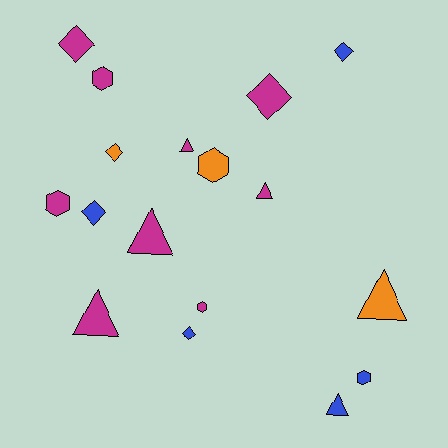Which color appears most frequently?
Magenta, with 9 objects.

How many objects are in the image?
There are 17 objects.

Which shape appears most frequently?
Diamond, with 6 objects.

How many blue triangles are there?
There is 1 blue triangle.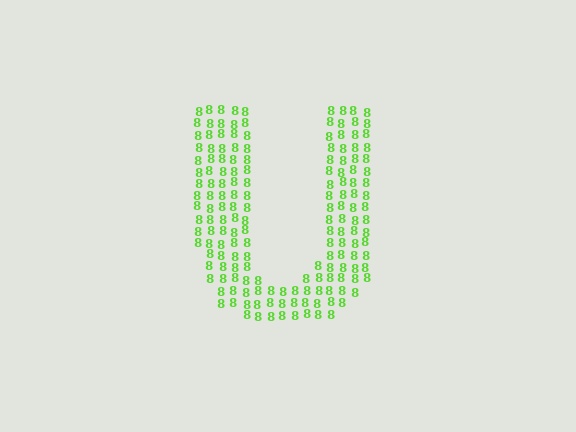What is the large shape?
The large shape is the letter U.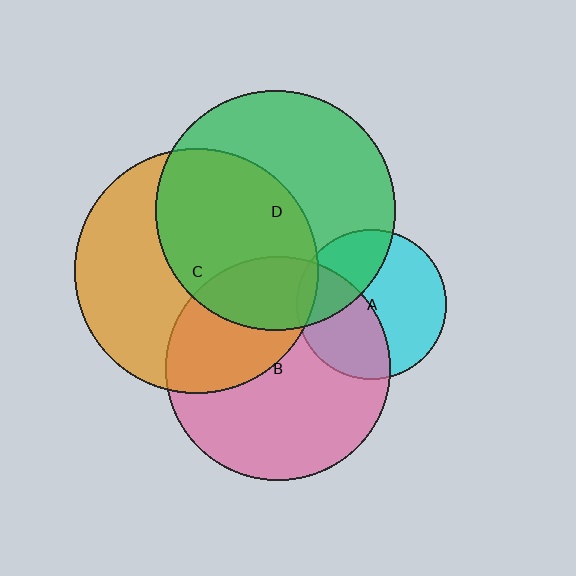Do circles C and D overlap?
Yes.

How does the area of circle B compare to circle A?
Approximately 2.3 times.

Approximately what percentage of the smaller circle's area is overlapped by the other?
Approximately 50%.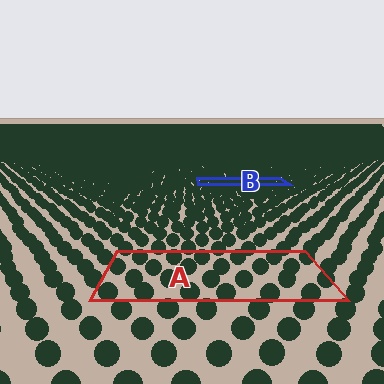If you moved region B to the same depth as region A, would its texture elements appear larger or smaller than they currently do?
They would appear larger. At a closer depth, the same texture elements are projected at a bigger on-screen size.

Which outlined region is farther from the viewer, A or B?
Region B is farther from the viewer — the texture elements inside it appear smaller and more densely packed.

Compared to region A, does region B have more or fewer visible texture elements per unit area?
Region B has more texture elements per unit area — they are packed more densely because it is farther away.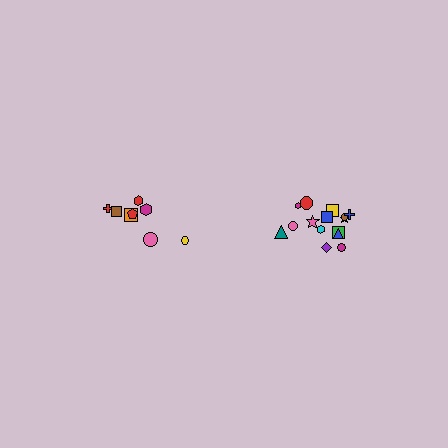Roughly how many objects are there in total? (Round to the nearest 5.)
Roughly 25 objects in total.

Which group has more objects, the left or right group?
The right group.